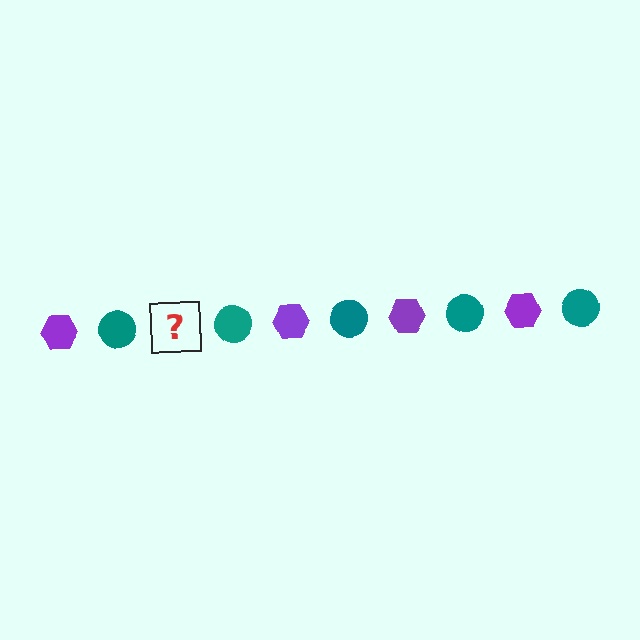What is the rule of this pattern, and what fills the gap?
The rule is that the pattern alternates between purple hexagon and teal circle. The gap should be filled with a purple hexagon.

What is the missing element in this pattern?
The missing element is a purple hexagon.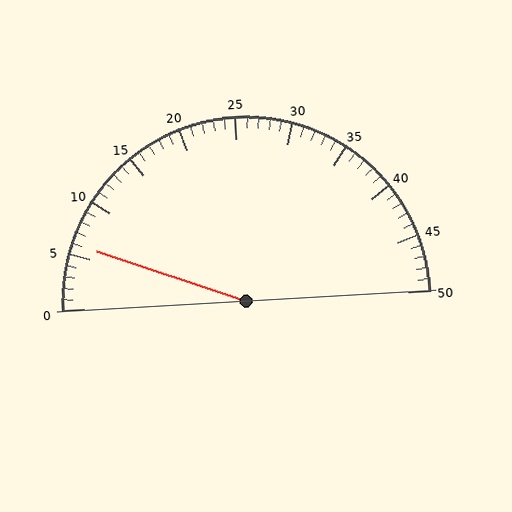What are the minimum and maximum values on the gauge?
The gauge ranges from 0 to 50.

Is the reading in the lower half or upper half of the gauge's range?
The reading is in the lower half of the range (0 to 50).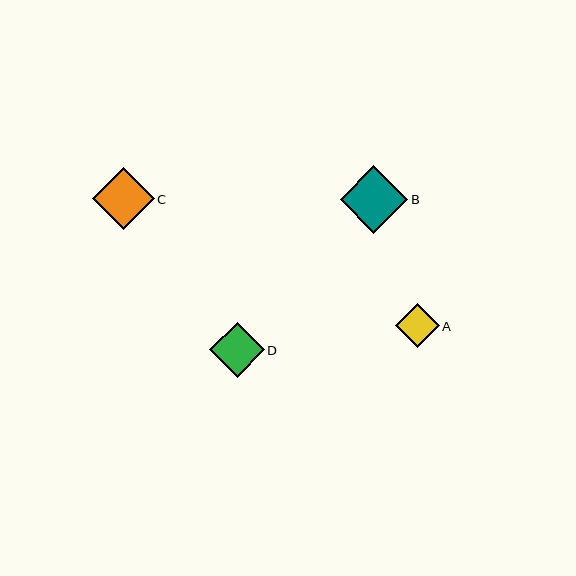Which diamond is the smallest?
Diamond A is the smallest with a size of approximately 44 pixels.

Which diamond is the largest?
Diamond B is the largest with a size of approximately 68 pixels.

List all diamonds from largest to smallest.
From largest to smallest: B, C, D, A.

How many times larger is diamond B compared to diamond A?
Diamond B is approximately 1.5 times the size of diamond A.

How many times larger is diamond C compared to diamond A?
Diamond C is approximately 1.4 times the size of diamond A.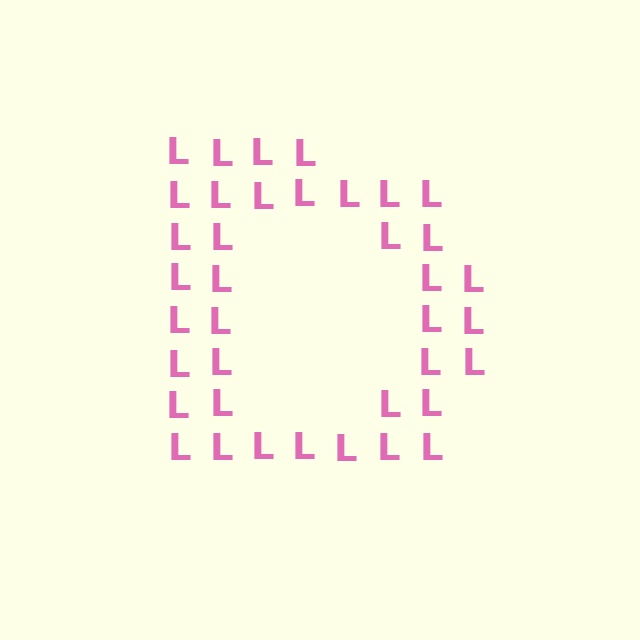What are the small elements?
The small elements are letter L's.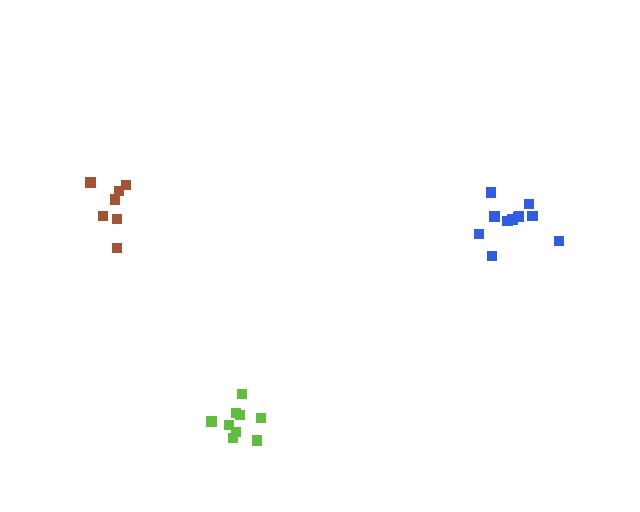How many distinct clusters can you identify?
There are 3 distinct clusters.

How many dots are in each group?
Group 1: 9 dots, Group 2: 11 dots, Group 3: 7 dots (27 total).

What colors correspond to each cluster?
The clusters are colored: lime, blue, brown.